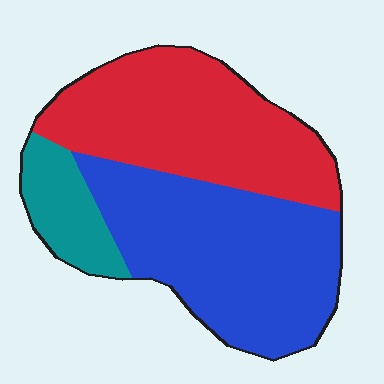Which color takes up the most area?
Blue, at roughly 45%.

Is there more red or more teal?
Red.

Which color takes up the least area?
Teal, at roughly 10%.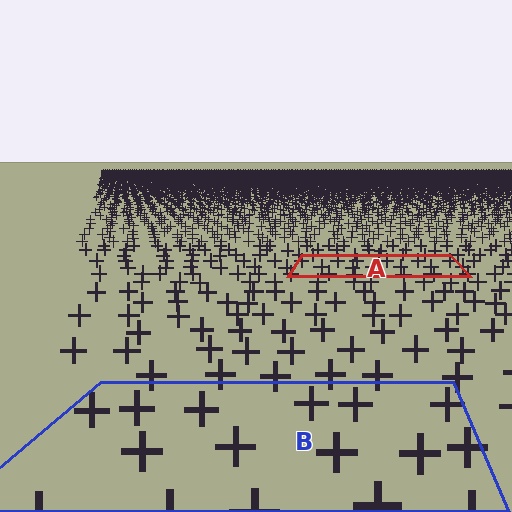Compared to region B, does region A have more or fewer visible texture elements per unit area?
Region A has more texture elements per unit area — they are packed more densely because it is farther away.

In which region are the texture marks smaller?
The texture marks are smaller in region A, because it is farther away.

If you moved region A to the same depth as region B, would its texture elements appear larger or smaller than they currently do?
They would appear larger. At a closer depth, the same texture elements are projected at a bigger on-screen size.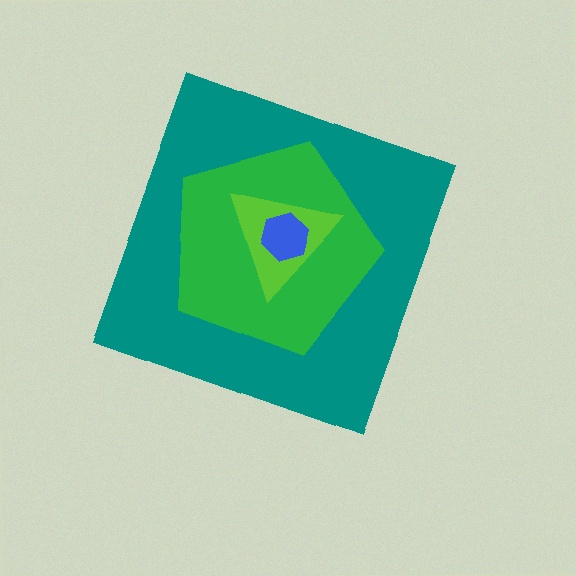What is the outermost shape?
The teal diamond.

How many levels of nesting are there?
4.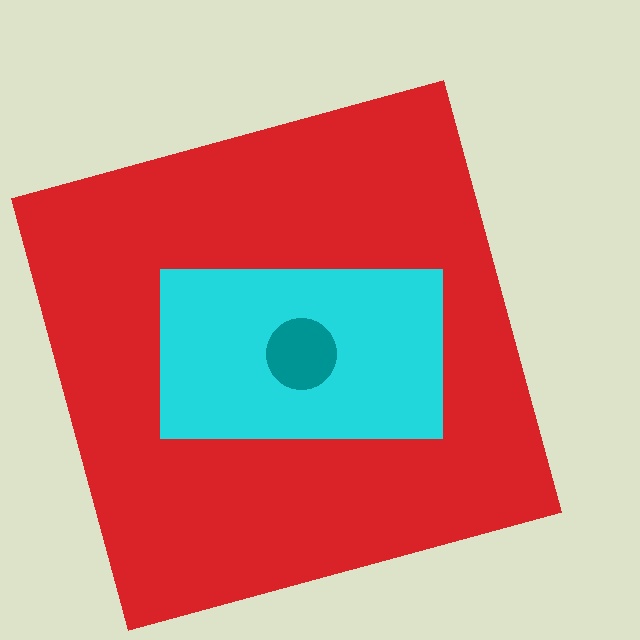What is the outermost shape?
The red square.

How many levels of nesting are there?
3.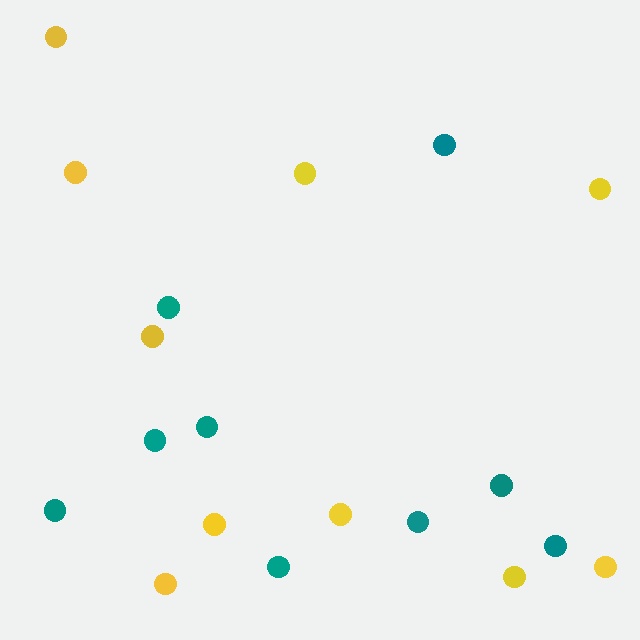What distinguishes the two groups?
There are 2 groups: one group of teal circles (9) and one group of yellow circles (10).